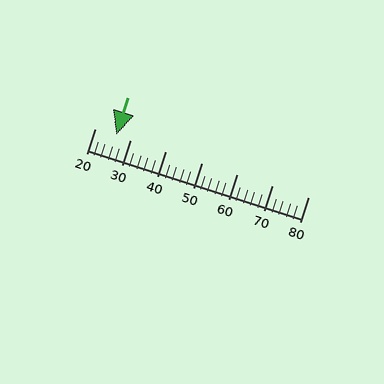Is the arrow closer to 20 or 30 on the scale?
The arrow is closer to 30.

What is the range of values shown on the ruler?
The ruler shows values from 20 to 80.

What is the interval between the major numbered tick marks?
The major tick marks are spaced 10 units apart.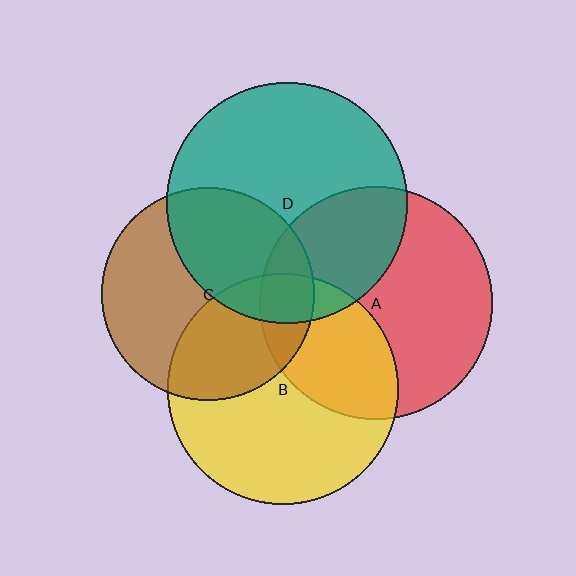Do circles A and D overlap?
Yes.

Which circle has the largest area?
Circle D (teal).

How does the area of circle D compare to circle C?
Approximately 1.3 times.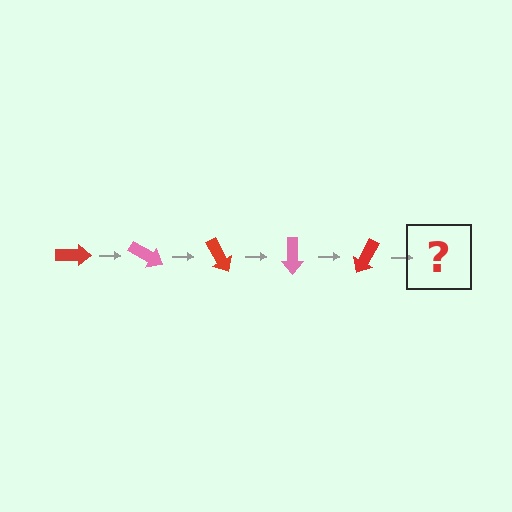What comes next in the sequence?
The next element should be a pink arrow, rotated 150 degrees from the start.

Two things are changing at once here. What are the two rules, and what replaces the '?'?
The two rules are that it rotates 30 degrees each step and the color cycles through red and pink. The '?' should be a pink arrow, rotated 150 degrees from the start.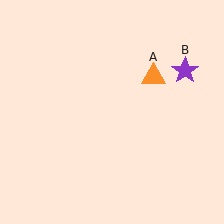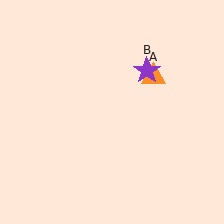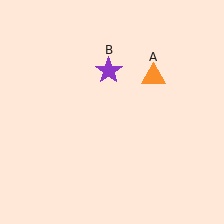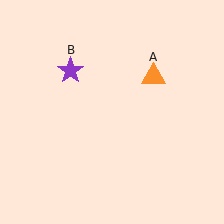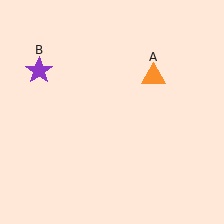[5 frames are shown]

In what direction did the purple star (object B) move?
The purple star (object B) moved left.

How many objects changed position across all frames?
1 object changed position: purple star (object B).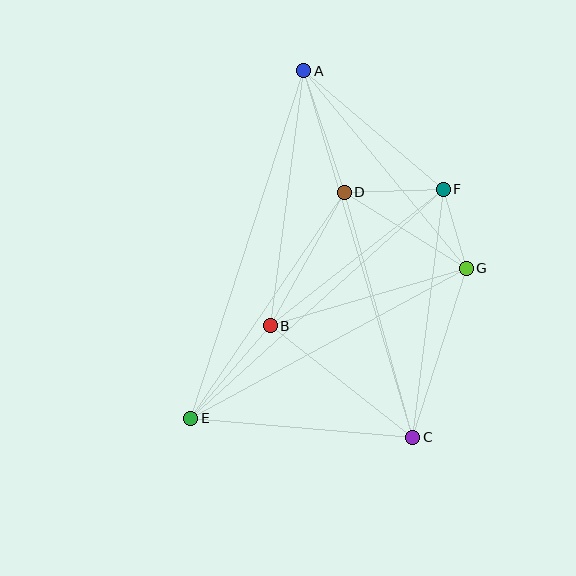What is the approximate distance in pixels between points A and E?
The distance between A and E is approximately 366 pixels.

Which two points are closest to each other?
Points F and G are closest to each other.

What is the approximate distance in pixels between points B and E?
The distance between B and E is approximately 122 pixels.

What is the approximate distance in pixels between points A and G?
The distance between A and G is approximately 255 pixels.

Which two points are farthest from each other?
Points A and C are farthest from each other.